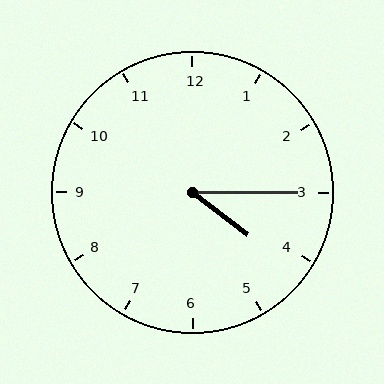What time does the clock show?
4:15.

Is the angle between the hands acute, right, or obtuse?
It is acute.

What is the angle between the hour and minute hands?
Approximately 38 degrees.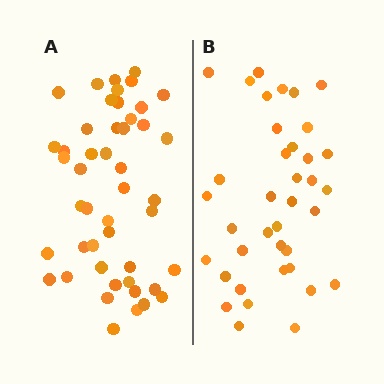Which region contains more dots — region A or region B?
Region A (the left region) has more dots.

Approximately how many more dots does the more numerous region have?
Region A has roughly 8 or so more dots than region B.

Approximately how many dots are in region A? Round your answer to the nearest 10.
About 50 dots. (The exact count is 47, which rounds to 50.)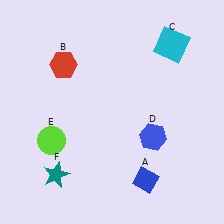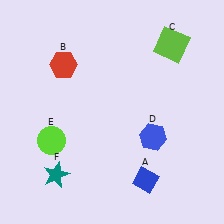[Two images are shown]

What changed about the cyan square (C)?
In Image 1, C is cyan. In Image 2, it changed to lime.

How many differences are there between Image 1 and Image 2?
There is 1 difference between the two images.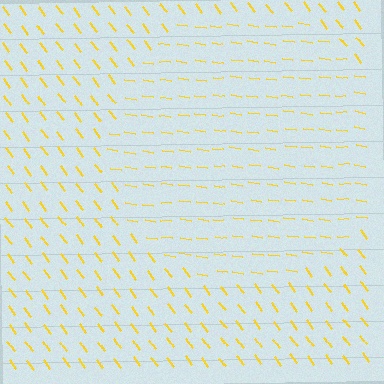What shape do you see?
I see a circle.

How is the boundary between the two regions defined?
The boundary is defined purely by a change in line orientation (approximately 45 degrees difference). All lines are the same color and thickness.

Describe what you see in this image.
The image is filled with small yellow line segments. A circle region in the image has lines oriented differently from the surrounding lines, creating a visible texture boundary.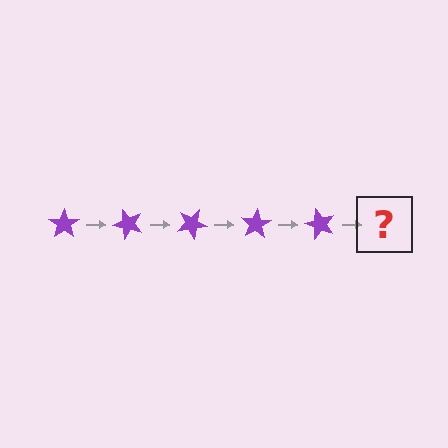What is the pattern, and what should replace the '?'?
The pattern is that the star rotates 50 degrees each step. The '?' should be a purple star rotated 250 degrees.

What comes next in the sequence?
The next element should be a purple star rotated 250 degrees.